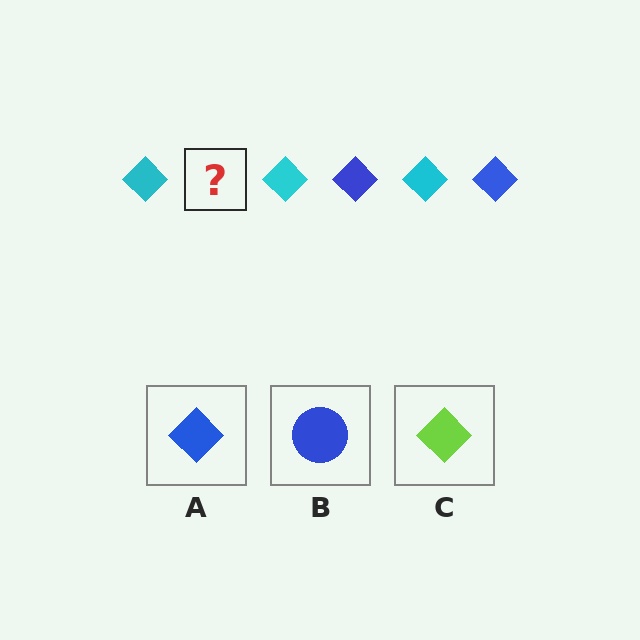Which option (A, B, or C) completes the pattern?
A.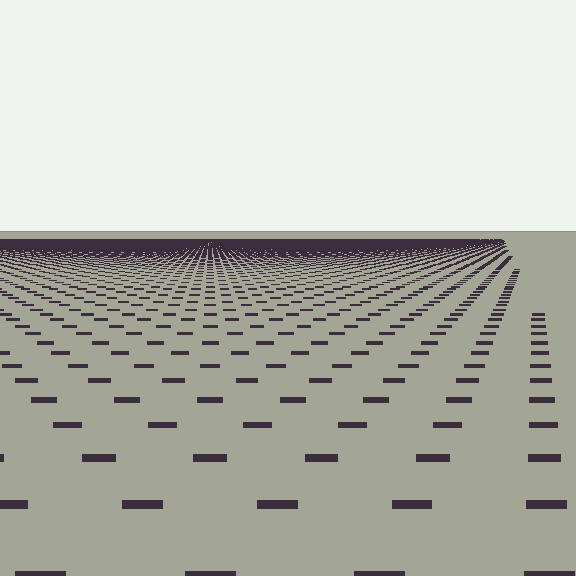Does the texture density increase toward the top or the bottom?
Density increases toward the top.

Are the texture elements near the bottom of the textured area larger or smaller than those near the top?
Larger. Near the bottom, elements are closer to the viewer and appear at a bigger on-screen size.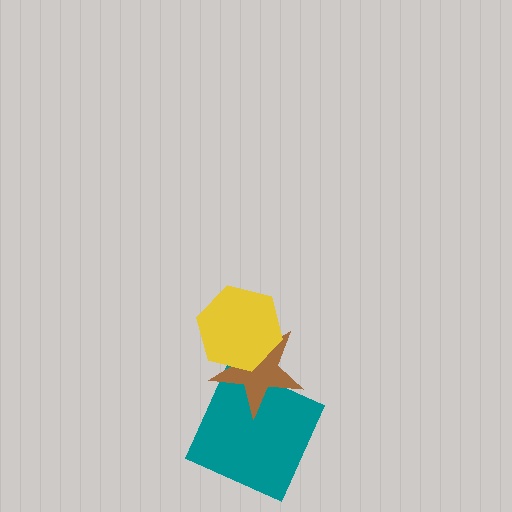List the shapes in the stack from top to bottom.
From top to bottom: the yellow hexagon, the brown star, the teal square.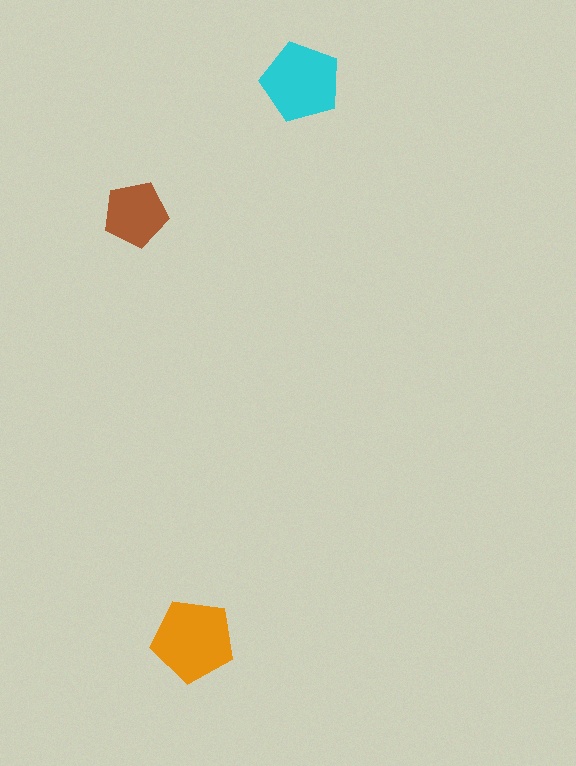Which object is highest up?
The cyan pentagon is topmost.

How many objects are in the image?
There are 3 objects in the image.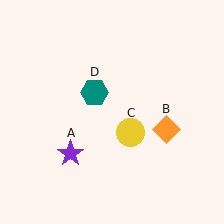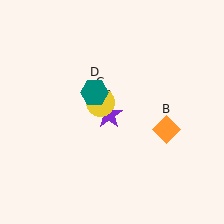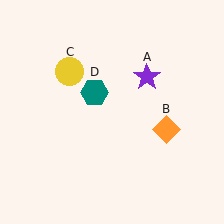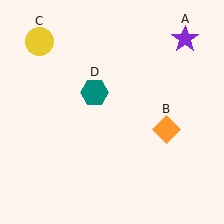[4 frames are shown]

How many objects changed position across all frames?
2 objects changed position: purple star (object A), yellow circle (object C).